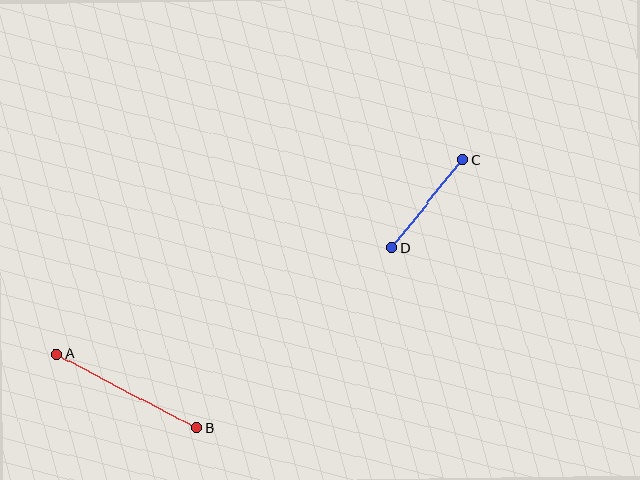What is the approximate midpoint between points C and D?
The midpoint is at approximately (427, 204) pixels.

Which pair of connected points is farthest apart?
Points A and B are farthest apart.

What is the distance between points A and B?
The distance is approximately 158 pixels.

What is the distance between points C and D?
The distance is approximately 113 pixels.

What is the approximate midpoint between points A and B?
The midpoint is at approximately (126, 391) pixels.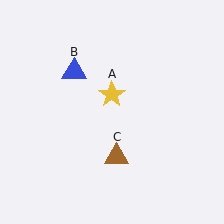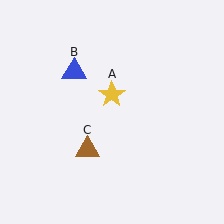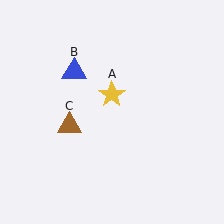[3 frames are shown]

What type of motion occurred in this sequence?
The brown triangle (object C) rotated clockwise around the center of the scene.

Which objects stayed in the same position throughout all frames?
Yellow star (object A) and blue triangle (object B) remained stationary.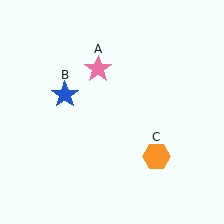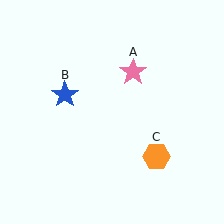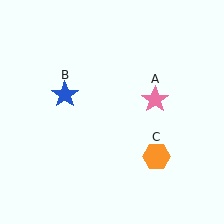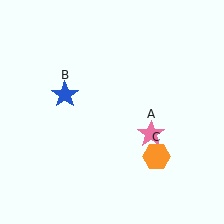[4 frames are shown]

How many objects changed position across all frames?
1 object changed position: pink star (object A).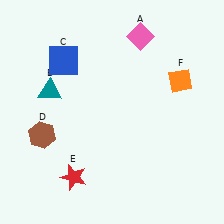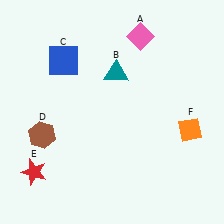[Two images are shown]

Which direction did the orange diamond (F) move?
The orange diamond (F) moved down.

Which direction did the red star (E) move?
The red star (E) moved left.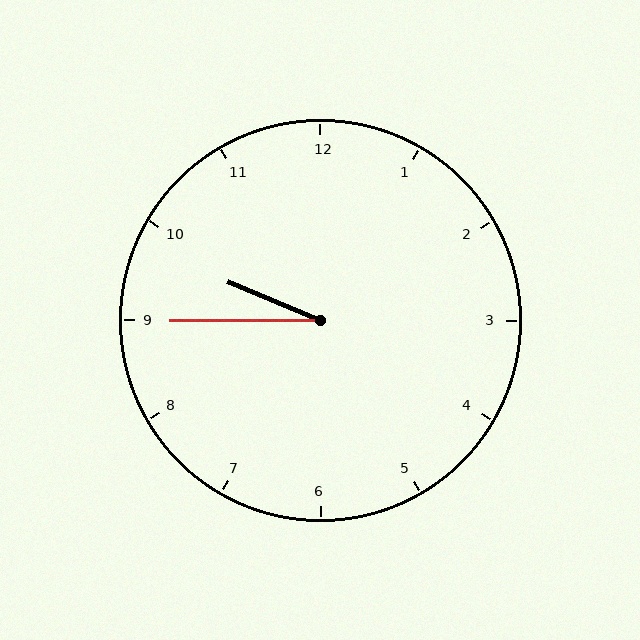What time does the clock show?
9:45.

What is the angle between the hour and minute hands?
Approximately 22 degrees.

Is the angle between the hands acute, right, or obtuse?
It is acute.